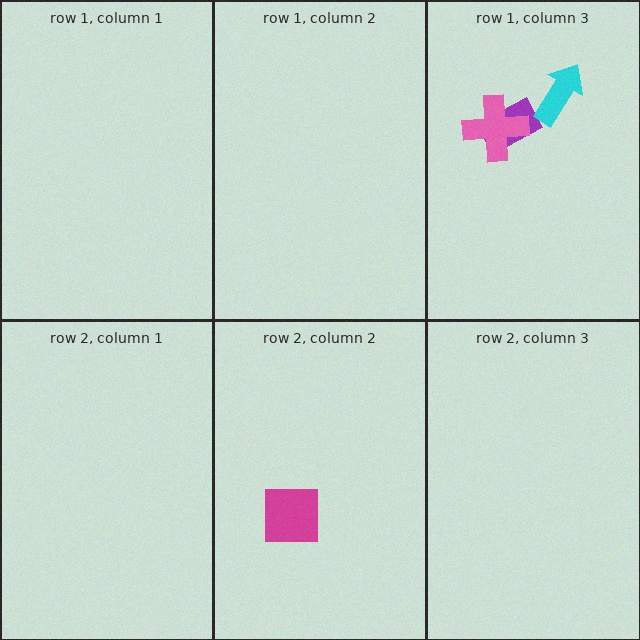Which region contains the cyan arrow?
The row 1, column 3 region.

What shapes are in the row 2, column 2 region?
The magenta square.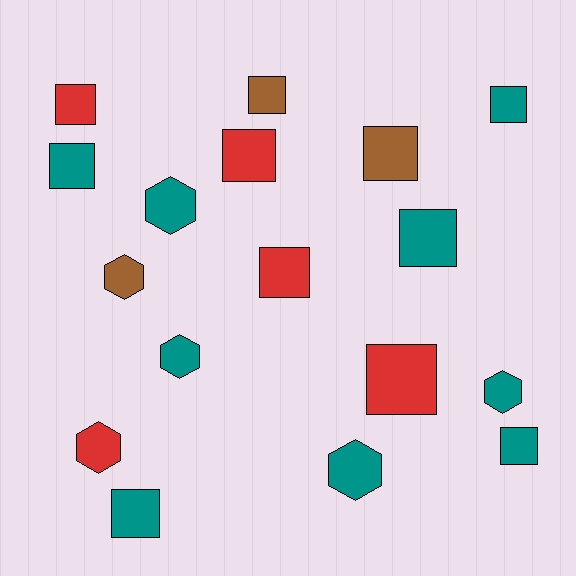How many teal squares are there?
There are 5 teal squares.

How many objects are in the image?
There are 17 objects.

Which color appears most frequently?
Teal, with 9 objects.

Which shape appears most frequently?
Square, with 11 objects.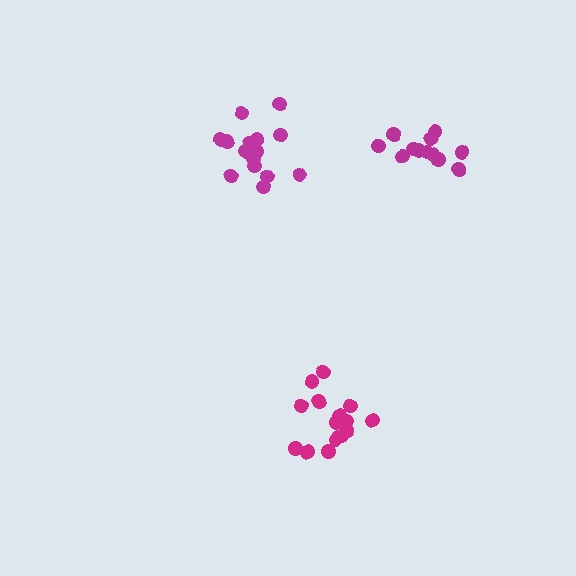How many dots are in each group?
Group 1: 16 dots, Group 2: 16 dots, Group 3: 12 dots (44 total).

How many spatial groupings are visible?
There are 3 spatial groupings.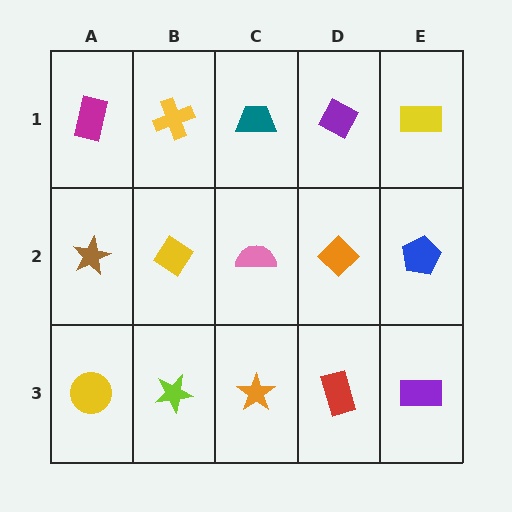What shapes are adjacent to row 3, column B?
A yellow diamond (row 2, column B), a yellow circle (row 3, column A), an orange star (row 3, column C).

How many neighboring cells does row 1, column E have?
2.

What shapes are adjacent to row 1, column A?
A brown star (row 2, column A), a yellow cross (row 1, column B).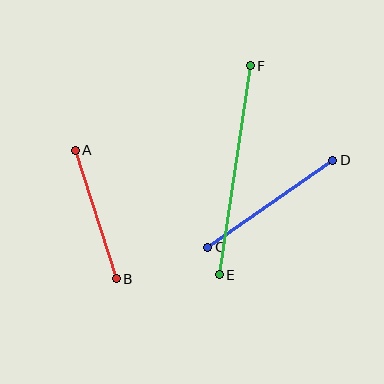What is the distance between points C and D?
The distance is approximately 152 pixels.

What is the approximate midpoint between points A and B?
The midpoint is at approximately (96, 215) pixels.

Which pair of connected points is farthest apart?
Points E and F are farthest apart.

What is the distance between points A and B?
The distance is approximately 135 pixels.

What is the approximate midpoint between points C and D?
The midpoint is at approximately (270, 204) pixels.